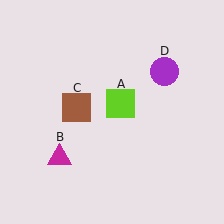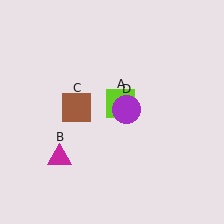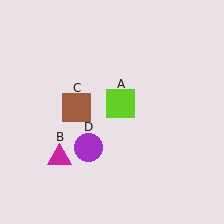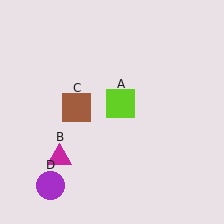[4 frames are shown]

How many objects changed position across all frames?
1 object changed position: purple circle (object D).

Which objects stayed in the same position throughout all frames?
Lime square (object A) and magenta triangle (object B) and brown square (object C) remained stationary.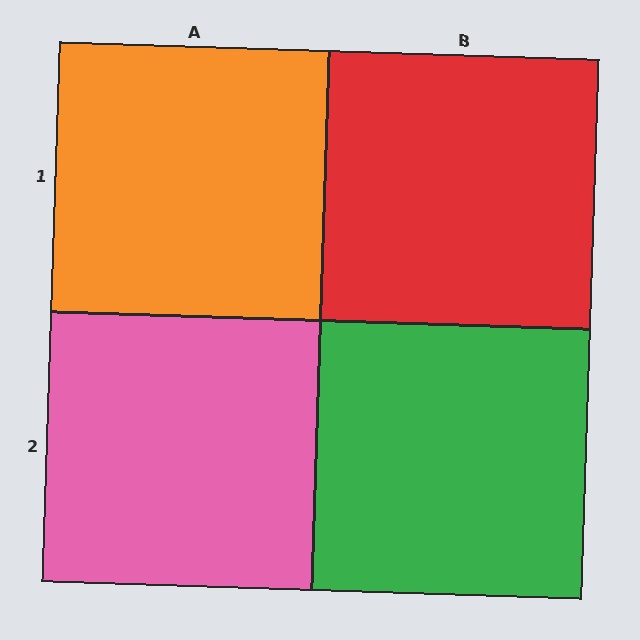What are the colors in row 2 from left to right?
Pink, green.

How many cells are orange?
1 cell is orange.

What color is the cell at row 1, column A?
Orange.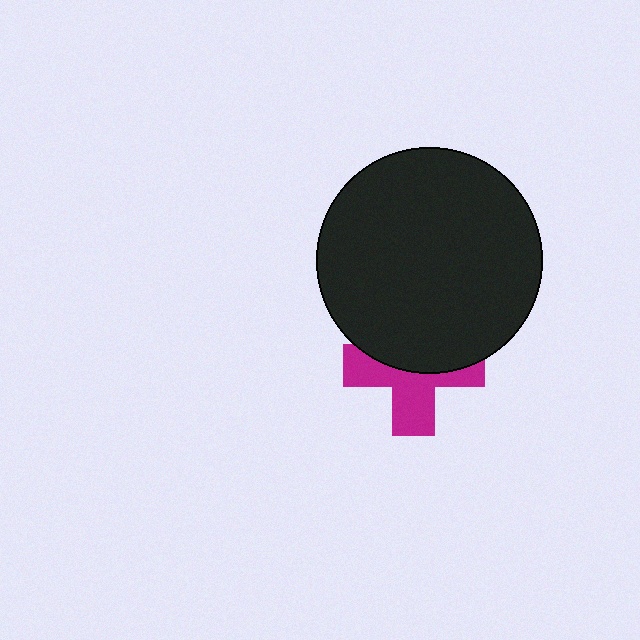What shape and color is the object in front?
The object in front is a black circle.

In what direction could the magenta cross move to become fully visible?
The magenta cross could move down. That would shift it out from behind the black circle entirely.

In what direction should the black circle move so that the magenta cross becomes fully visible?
The black circle should move up. That is the shortest direction to clear the overlap and leave the magenta cross fully visible.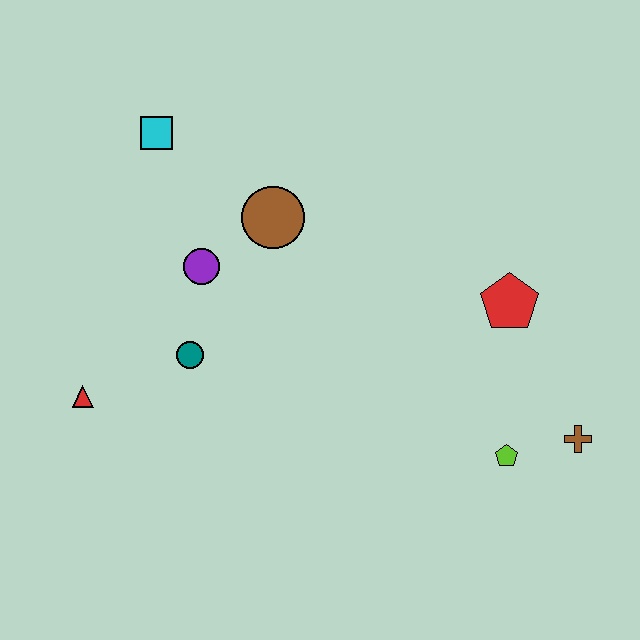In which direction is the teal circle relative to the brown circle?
The teal circle is below the brown circle.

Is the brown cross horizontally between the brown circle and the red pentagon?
No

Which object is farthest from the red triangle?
The brown cross is farthest from the red triangle.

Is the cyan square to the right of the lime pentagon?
No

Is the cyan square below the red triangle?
No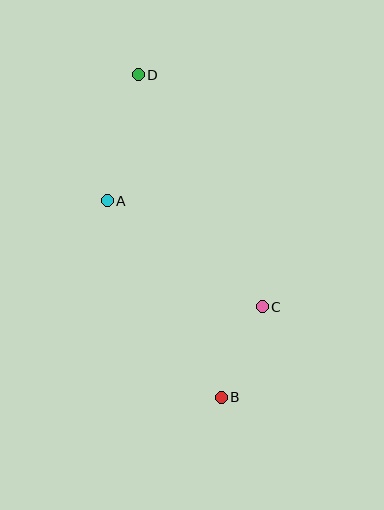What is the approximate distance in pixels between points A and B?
The distance between A and B is approximately 228 pixels.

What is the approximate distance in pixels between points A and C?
The distance between A and C is approximately 188 pixels.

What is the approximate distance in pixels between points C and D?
The distance between C and D is approximately 263 pixels.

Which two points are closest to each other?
Points B and C are closest to each other.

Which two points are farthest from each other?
Points B and D are farthest from each other.